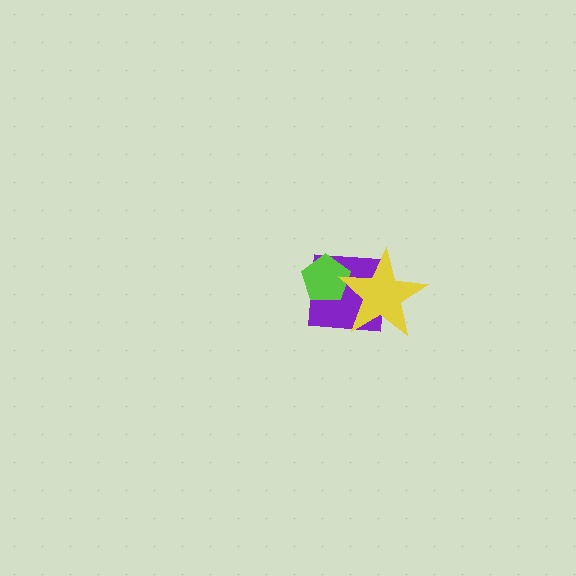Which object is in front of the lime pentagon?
The yellow star is in front of the lime pentagon.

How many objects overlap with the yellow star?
2 objects overlap with the yellow star.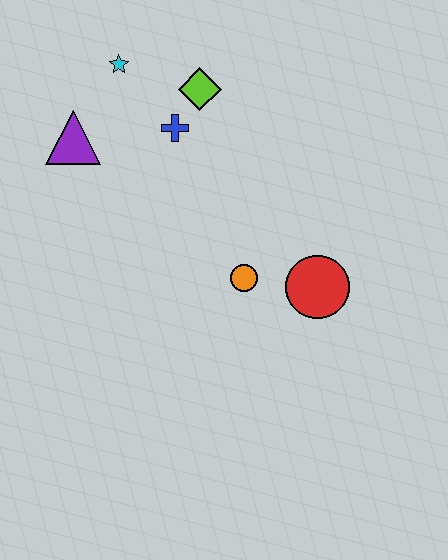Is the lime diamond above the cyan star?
No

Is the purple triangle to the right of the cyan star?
No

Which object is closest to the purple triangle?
The cyan star is closest to the purple triangle.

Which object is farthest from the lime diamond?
The red circle is farthest from the lime diamond.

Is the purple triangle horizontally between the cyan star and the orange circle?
No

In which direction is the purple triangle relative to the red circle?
The purple triangle is to the left of the red circle.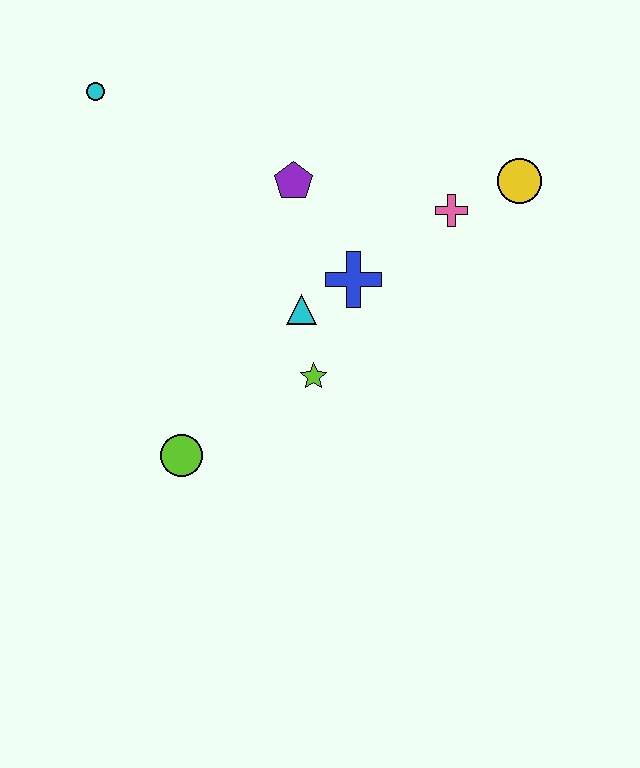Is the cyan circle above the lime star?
Yes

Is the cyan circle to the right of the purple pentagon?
No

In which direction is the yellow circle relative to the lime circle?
The yellow circle is to the right of the lime circle.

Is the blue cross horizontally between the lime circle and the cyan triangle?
No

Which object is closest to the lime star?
The cyan triangle is closest to the lime star.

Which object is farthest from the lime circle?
The yellow circle is farthest from the lime circle.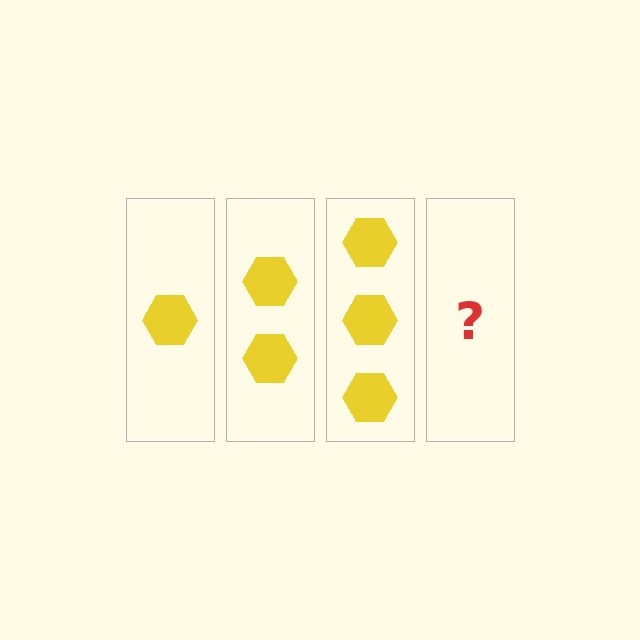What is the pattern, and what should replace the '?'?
The pattern is that each step adds one more hexagon. The '?' should be 4 hexagons.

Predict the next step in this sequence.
The next step is 4 hexagons.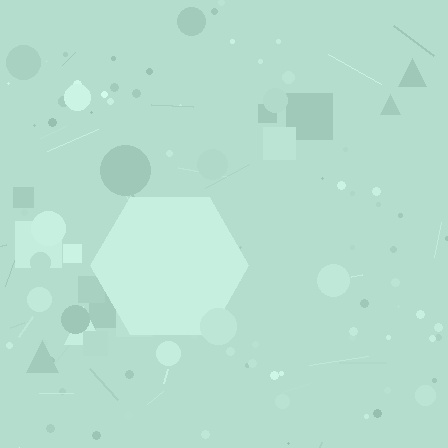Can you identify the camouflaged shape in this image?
The camouflaged shape is a hexagon.